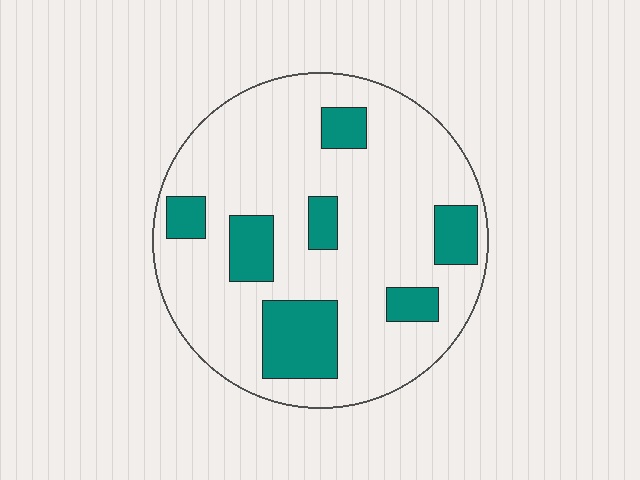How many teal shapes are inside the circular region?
7.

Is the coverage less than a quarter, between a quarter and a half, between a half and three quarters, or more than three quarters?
Less than a quarter.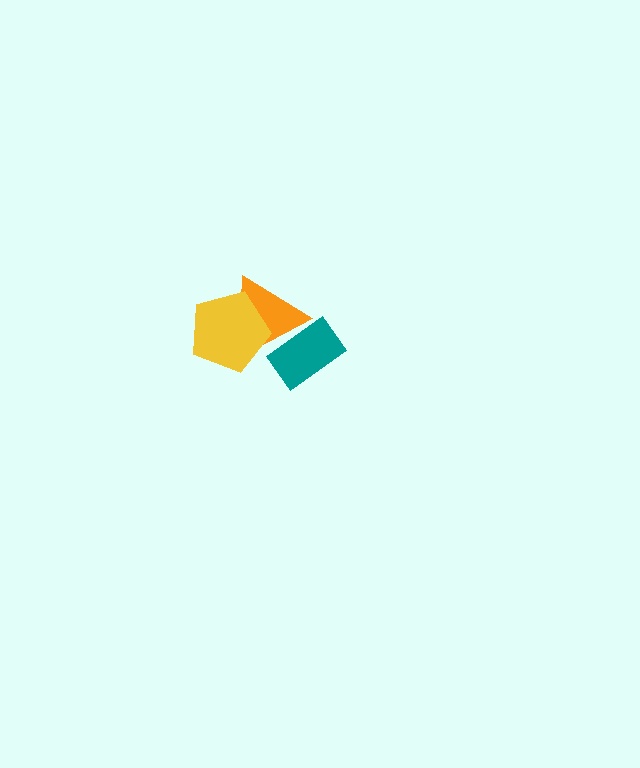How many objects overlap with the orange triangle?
2 objects overlap with the orange triangle.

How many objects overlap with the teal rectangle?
1 object overlaps with the teal rectangle.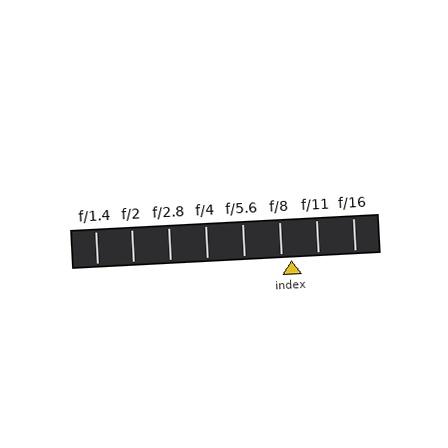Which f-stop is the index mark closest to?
The index mark is closest to f/8.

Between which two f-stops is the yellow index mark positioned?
The index mark is between f/8 and f/11.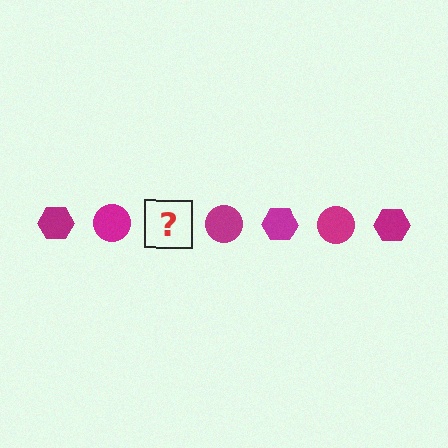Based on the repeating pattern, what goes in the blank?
The blank should be a magenta hexagon.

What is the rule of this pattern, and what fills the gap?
The rule is that the pattern cycles through hexagon, circle shapes in magenta. The gap should be filled with a magenta hexagon.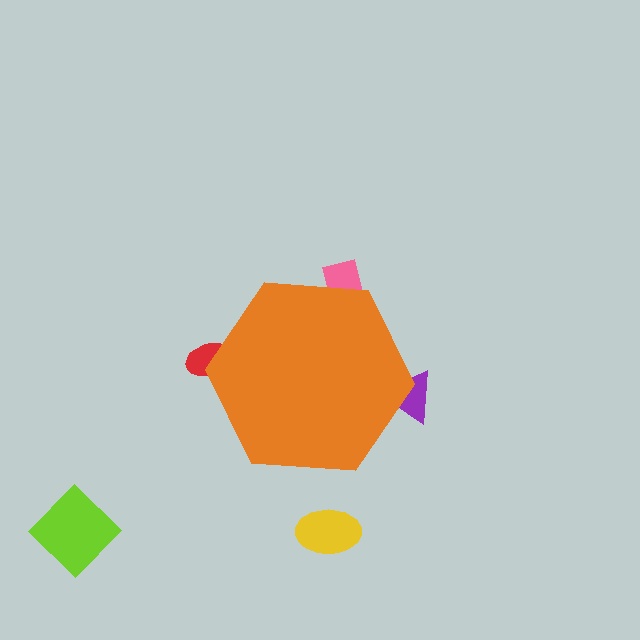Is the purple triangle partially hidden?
Yes, the purple triangle is partially hidden behind the orange hexagon.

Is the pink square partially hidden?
Yes, the pink square is partially hidden behind the orange hexagon.